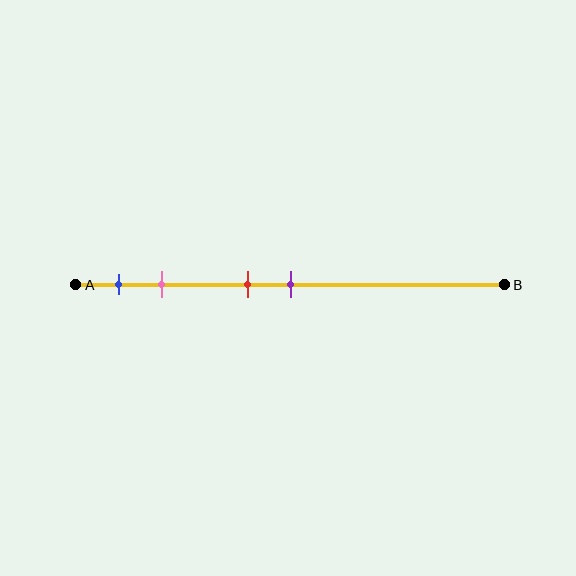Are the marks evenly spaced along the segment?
No, the marks are not evenly spaced.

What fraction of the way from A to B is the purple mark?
The purple mark is approximately 50% (0.5) of the way from A to B.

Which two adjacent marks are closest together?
The red and purple marks are the closest adjacent pair.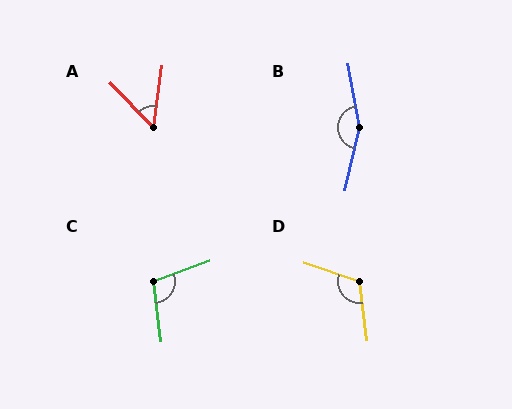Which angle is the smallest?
A, at approximately 52 degrees.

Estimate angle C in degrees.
Approximately 103 degrees.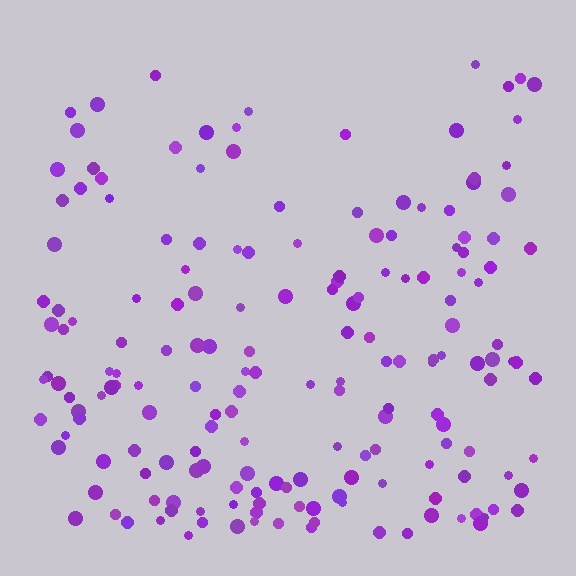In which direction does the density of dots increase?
From top to bottom, with the bottom side densest.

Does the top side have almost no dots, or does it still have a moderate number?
Still a moderate number, just noticeably fewer than the bottom.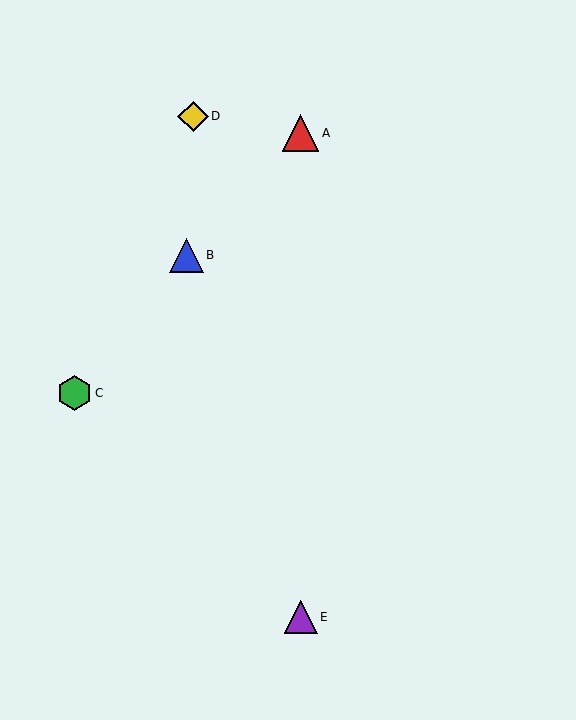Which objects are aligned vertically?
Objects A, E are aligned vertically.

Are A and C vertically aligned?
No, A is at x≈301 and C is at x≈74.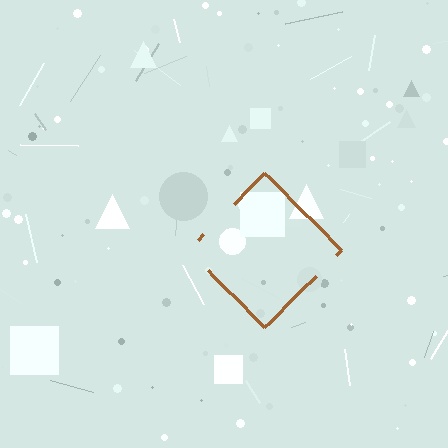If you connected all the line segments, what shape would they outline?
They would outline a diamond.